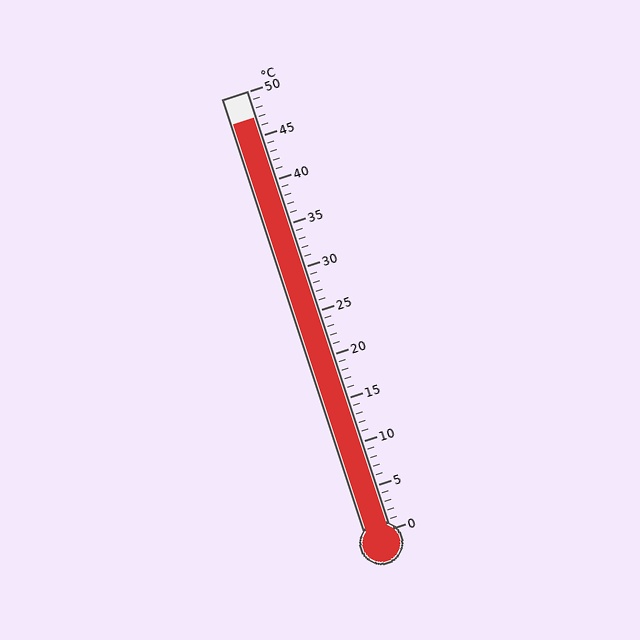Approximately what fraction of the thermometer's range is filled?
The thermometer is filled to approximately 95% of its range.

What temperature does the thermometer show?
The thermometer shows approximately 47°C.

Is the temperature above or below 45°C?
The temperature is above 45°C.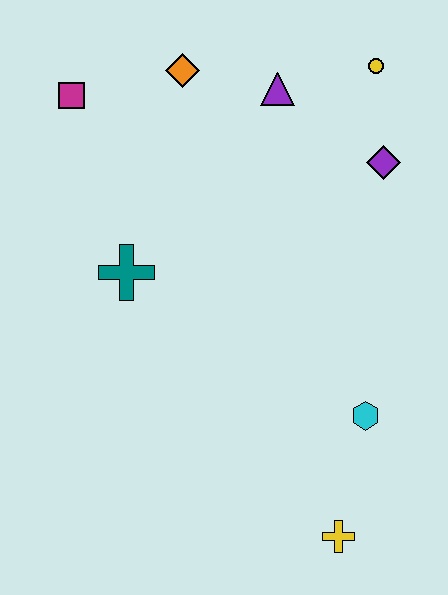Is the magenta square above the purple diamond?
Yes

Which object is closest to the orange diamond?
The purple triangle is closest to the orange diamond.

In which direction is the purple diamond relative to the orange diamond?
The purple diamond is to the right of the orange diamond.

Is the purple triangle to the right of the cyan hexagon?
No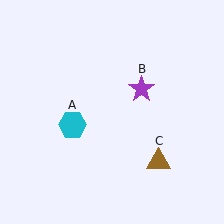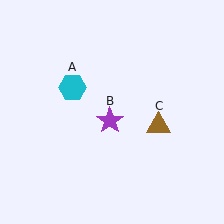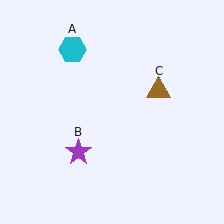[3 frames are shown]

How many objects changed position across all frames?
3 objects changed position: cyan hexagon (object A), purple star (object B), brown triangle (object C).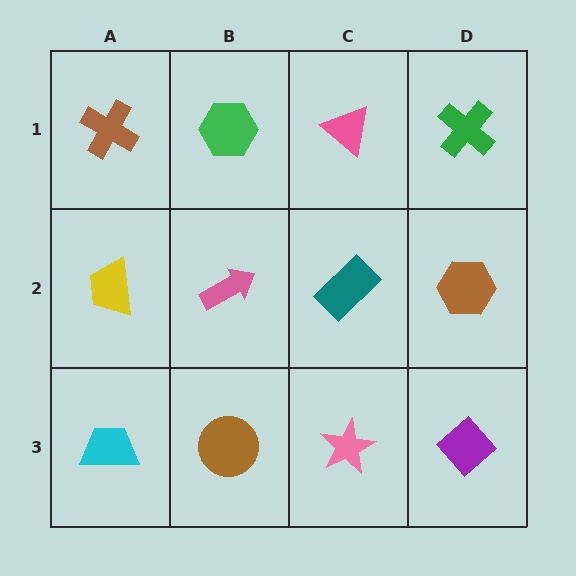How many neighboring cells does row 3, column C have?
3.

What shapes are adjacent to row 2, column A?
A brown cross (row 1, column A), a cyan trapezoid (row 3, column A), a pink arrow (row 2, column B).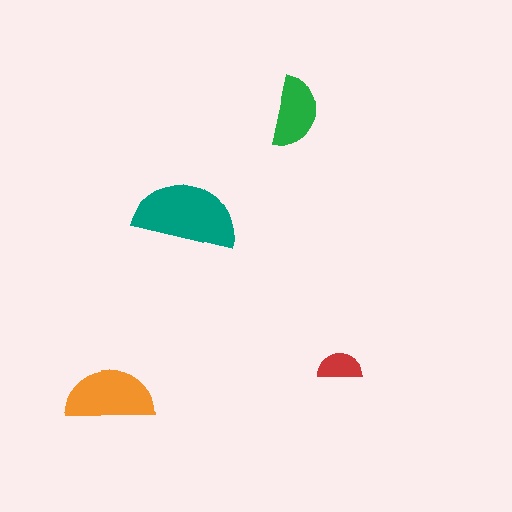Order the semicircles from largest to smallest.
the teal one, the orange one, the green one, the red one.